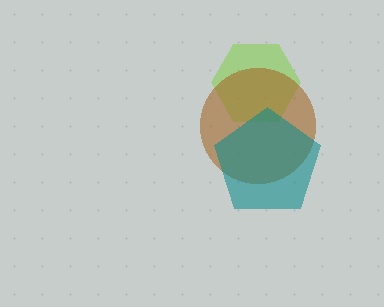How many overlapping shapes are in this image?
There are 3 overlapping shapes in the image.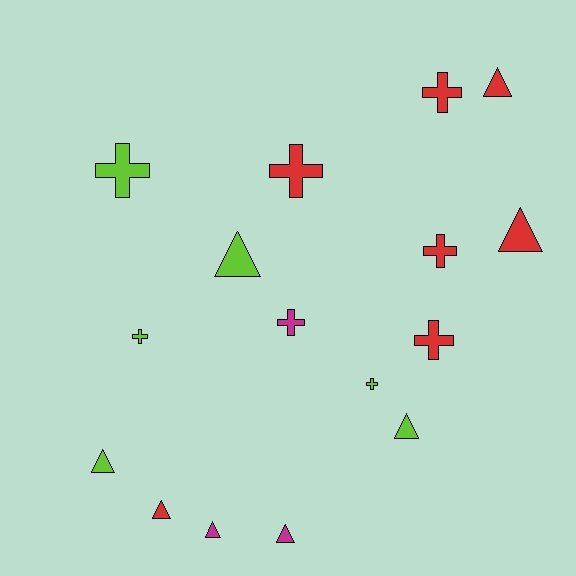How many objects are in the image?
There are 16 objects.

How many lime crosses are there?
There are 3 lime crosses.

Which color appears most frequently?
Red, with 7 objects.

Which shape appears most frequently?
Triangle, with 8 objects.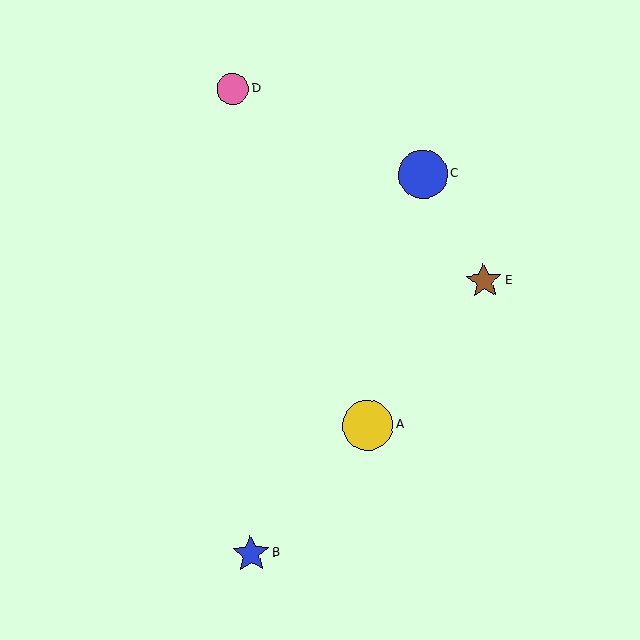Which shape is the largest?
The yellow circle (labeled A) is the largest.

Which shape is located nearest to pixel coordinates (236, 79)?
The pink circle (labeled D) at (233, 89) is nearest to that location.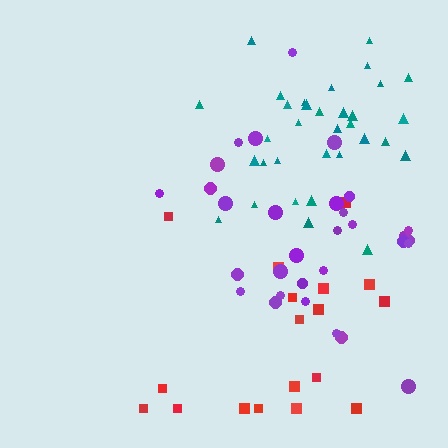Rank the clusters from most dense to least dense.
teal, purple, red.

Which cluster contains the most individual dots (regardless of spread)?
Teal (33).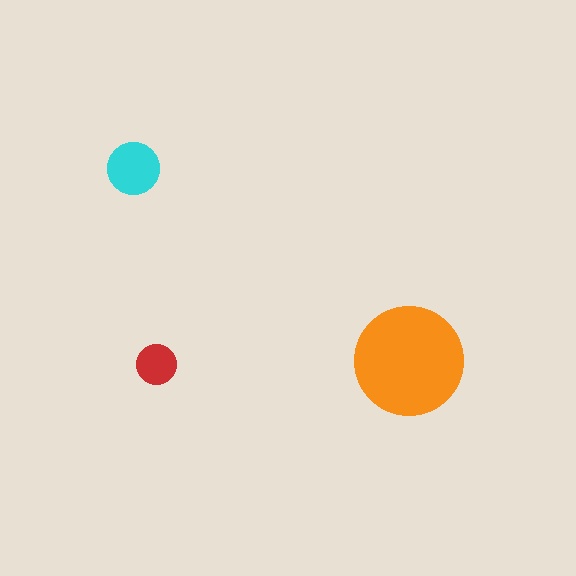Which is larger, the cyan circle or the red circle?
The cyan one.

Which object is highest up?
The cyan circle is topmost.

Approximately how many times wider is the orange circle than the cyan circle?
About 2 times wider.